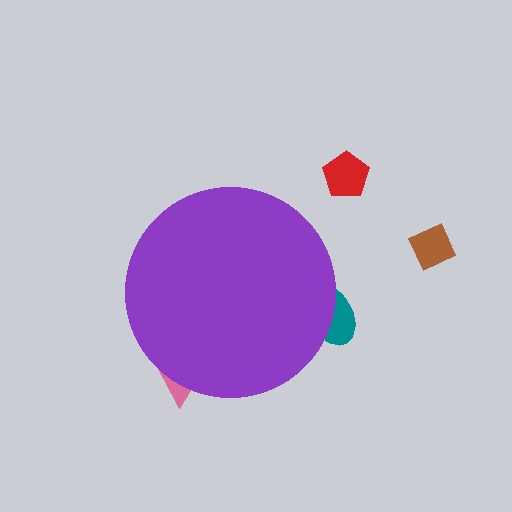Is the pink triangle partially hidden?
Yes, the pink triangle is partially hidden behind the purple circle.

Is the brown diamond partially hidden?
No, the brown diamond is fully visible.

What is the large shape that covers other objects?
A purple circle.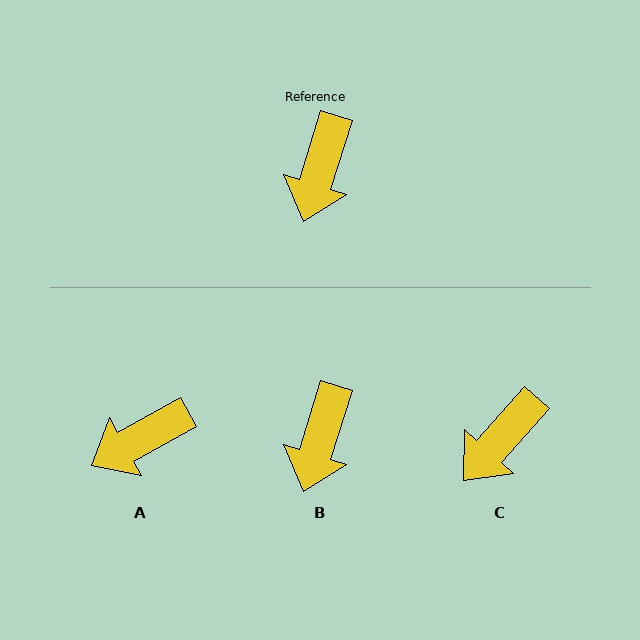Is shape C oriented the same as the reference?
No, it is off by about 24 degrees.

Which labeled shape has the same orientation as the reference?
B.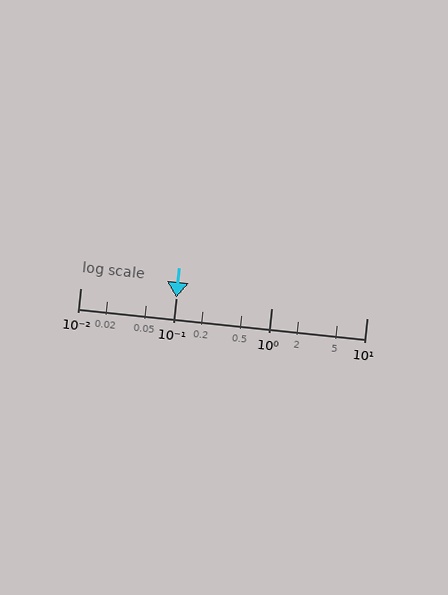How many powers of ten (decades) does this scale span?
The scale spans 3 decades, from 0.01 to 10.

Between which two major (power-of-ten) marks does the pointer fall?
The pointer is between 0.1 and 1.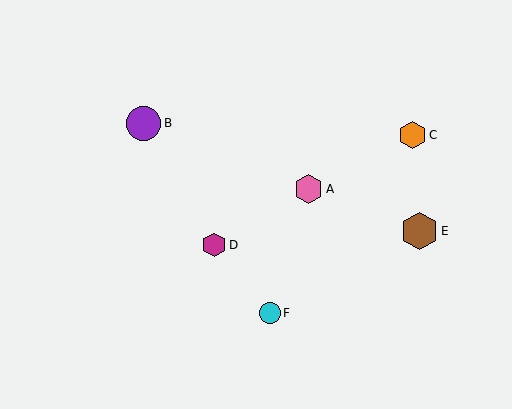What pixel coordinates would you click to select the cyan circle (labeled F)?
Click at (270, 313) to select the cyan circle F.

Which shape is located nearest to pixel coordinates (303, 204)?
The pink hexagon (labeled A) at (308, 189) is nearest to that location.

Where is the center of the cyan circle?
The center of the cyan circle is at (270, 313).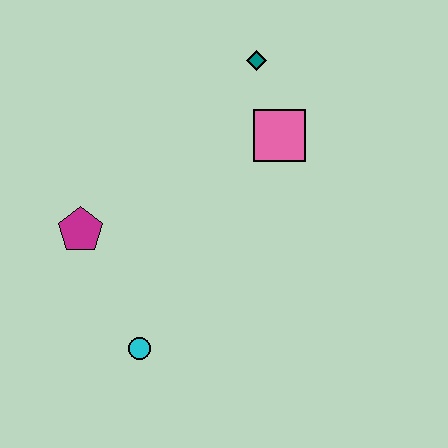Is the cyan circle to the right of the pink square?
No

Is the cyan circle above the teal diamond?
No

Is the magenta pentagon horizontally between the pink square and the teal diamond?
No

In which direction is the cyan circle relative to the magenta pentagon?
The cyan circle is below the magenta pentagon.